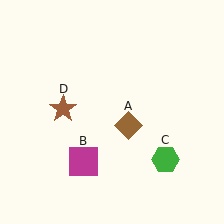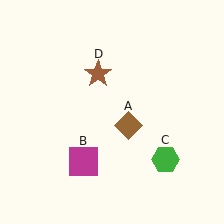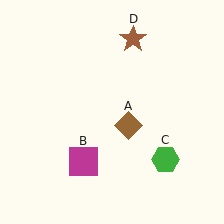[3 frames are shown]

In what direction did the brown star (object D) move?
The brown star (object D) moved up and to the right.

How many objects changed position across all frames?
1 object changed position: brown star (object D).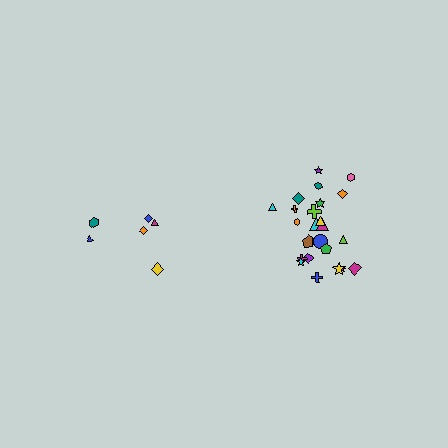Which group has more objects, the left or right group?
The right group.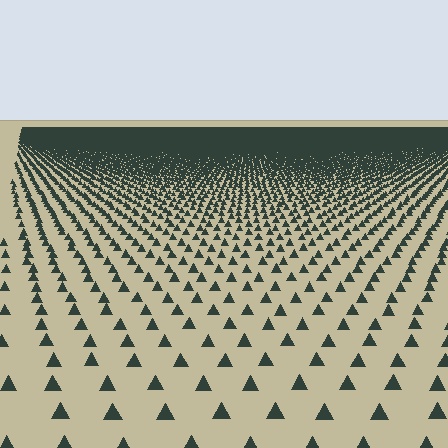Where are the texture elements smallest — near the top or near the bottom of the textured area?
Near the top.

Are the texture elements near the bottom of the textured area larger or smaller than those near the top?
Larger. Near the bottom, elements are closer to the viewer and appear at a bigger on-screen size.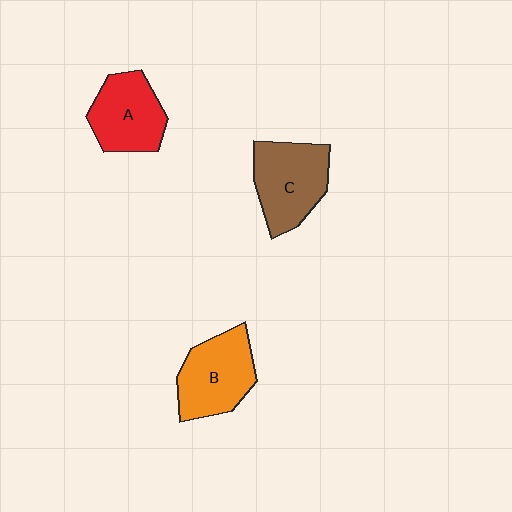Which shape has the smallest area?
Shape A (red).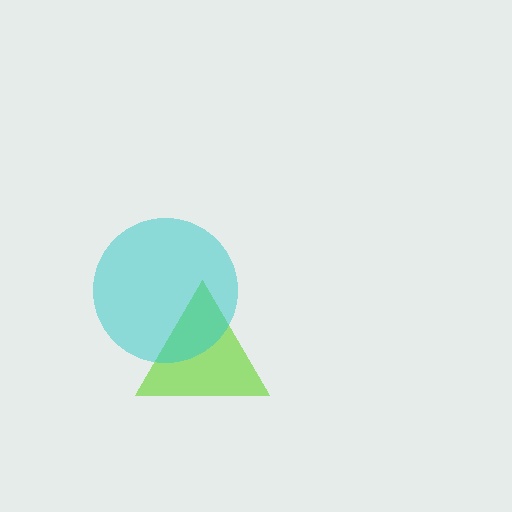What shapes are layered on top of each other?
The layered shapes are: a lime triangle, a cyan circle.